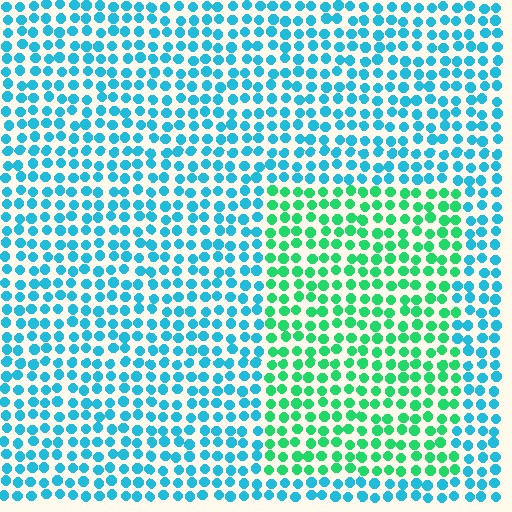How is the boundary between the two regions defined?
The boundary is defined purely by a slight shift in hue (about 46 degrees). Spacing, size, and orientation are identical on both sides.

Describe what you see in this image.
The image is filled with small cyan elements in a uniform arrangement. A rectangle-shaped region is visible where the elements are tinted to a slightly different hue, forming a subtle color boundary.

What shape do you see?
I see a rectangle.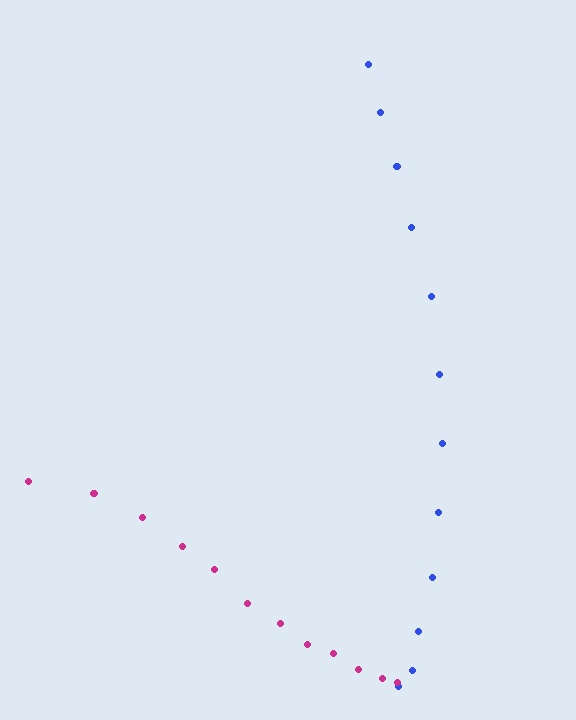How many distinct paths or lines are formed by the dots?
There are 2 distinct paths.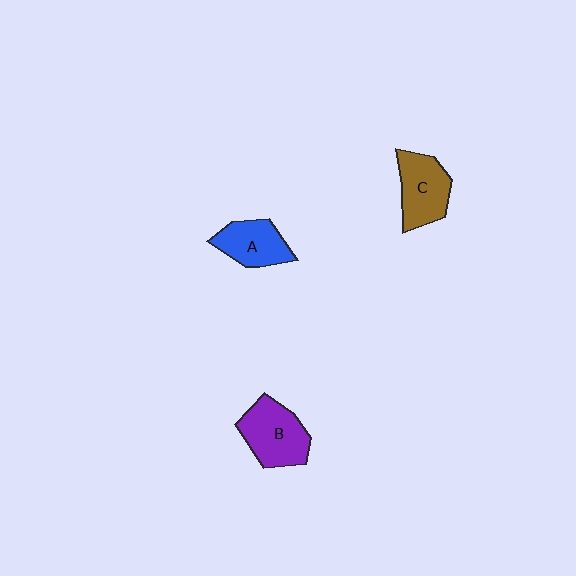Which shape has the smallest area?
Shape A (blue).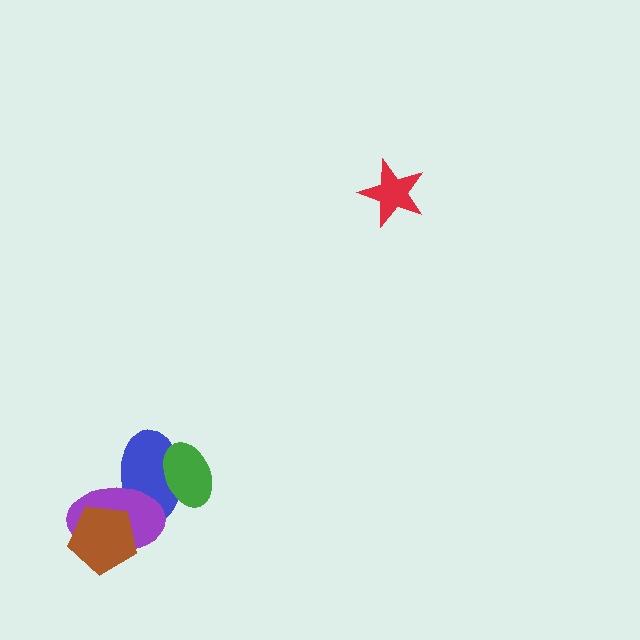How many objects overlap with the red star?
0 objects overlap with the red star.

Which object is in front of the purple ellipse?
The brown pentagon is in front of the purple ellipse.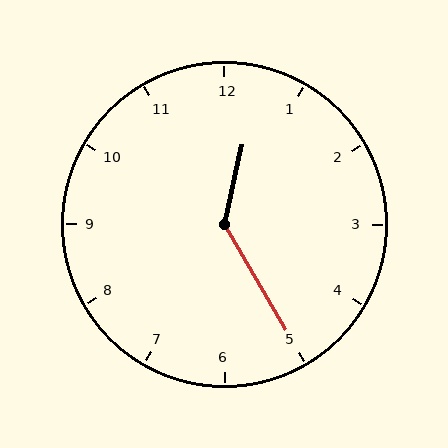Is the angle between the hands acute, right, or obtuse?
It is obtuse.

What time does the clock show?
12:25.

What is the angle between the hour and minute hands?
Approximately 138 degrees.